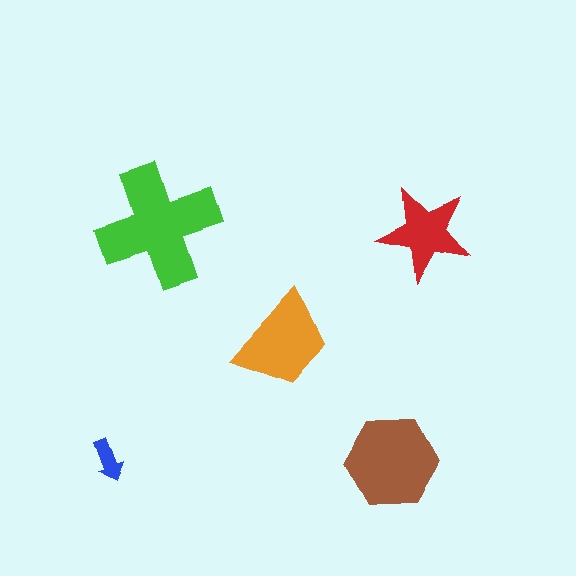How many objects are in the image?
There are 5 objects in the image.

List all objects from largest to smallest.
The green cross, the brown hexagon, the orange trapezoid, the red star, the blue arrow.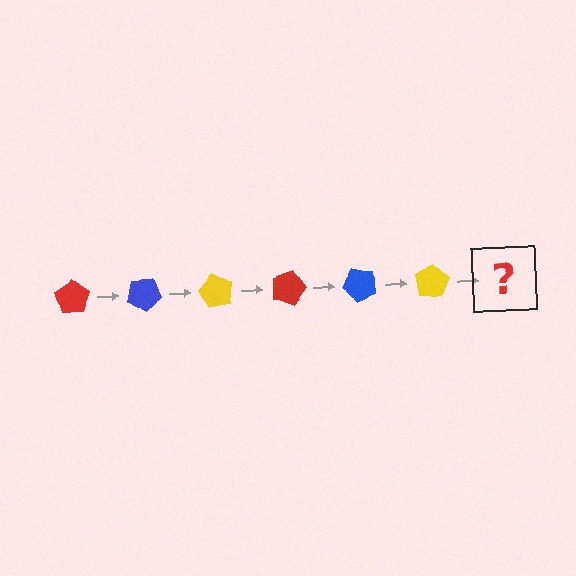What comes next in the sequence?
The next element should be a red pentagon, rotated 180 degrees from the start.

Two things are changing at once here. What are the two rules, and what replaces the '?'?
The two rules are that it rotates 30 degrees each step and the color cycles through red, blue, and yellow. The '?' should be a red pentagon, rotated 180 degrees from the start.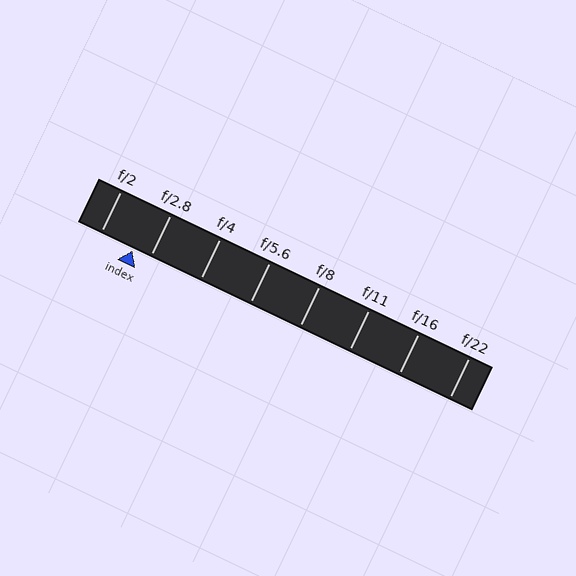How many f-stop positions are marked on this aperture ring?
There are 8 f-stop positions marked.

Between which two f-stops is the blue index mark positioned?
The index mark is between f/2 and f/2.8.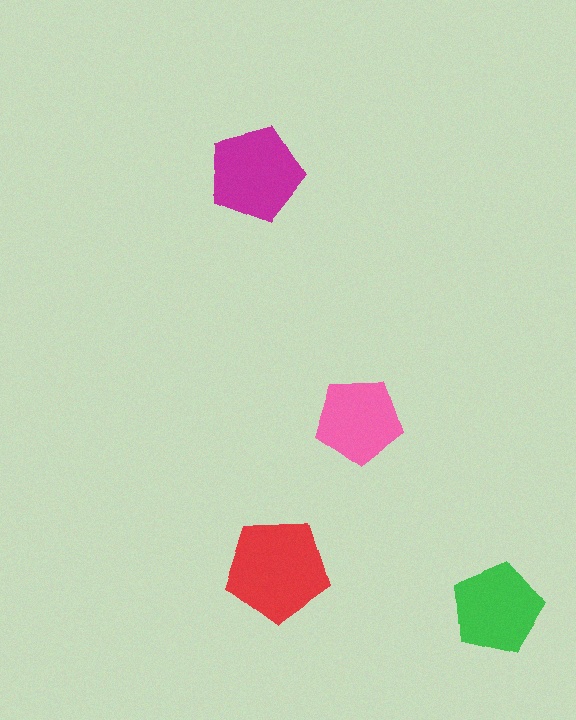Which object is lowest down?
The green pentagon is bottommost.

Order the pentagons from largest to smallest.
the red one, the magenta one, the green one, the pink one.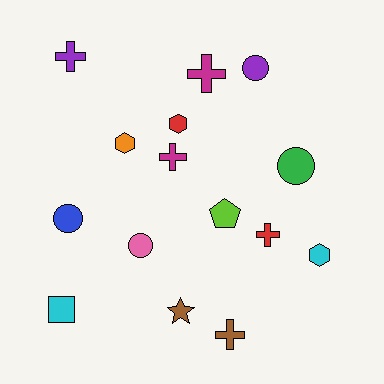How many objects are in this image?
There are 15 objects.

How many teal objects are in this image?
There are no teal objects.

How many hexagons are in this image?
There are 3 hexagons.